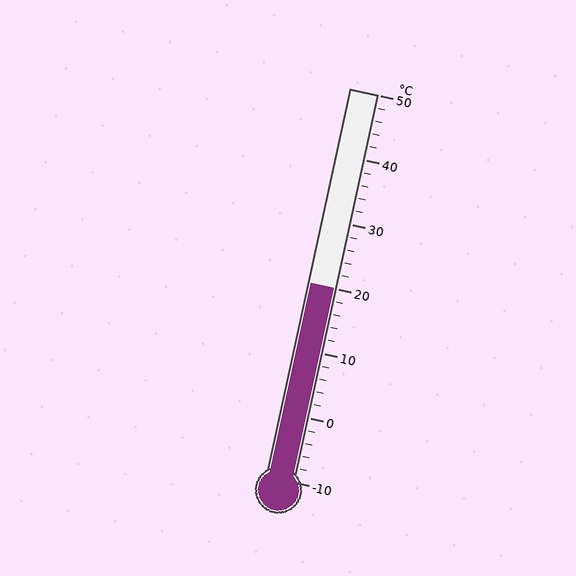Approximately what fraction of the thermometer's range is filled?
The thermometer is filled to approximately 50% of its range.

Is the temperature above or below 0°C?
The temperature is above 0°C.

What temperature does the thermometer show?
The thermometer shows approximately 20°C.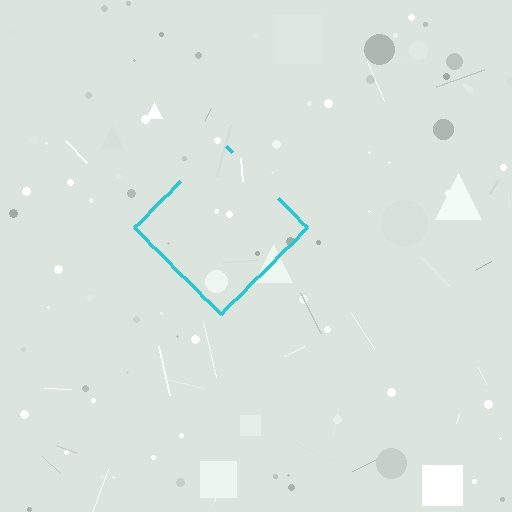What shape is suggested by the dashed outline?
The dashed outline suggests a diamond.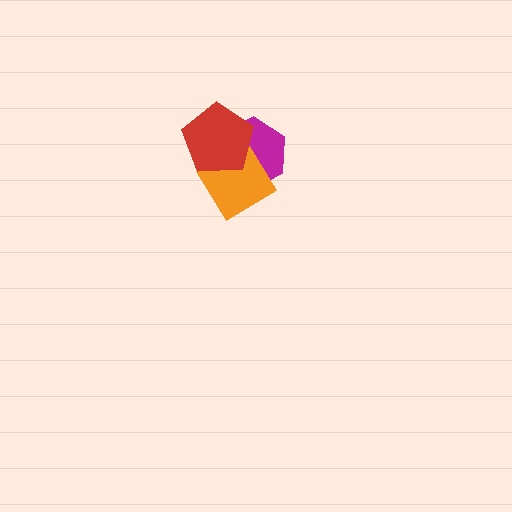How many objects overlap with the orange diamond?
2 objects overlap with the orange diamond.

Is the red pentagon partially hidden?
No, no other shape covers it.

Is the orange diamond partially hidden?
Yes, it is partially covered by another shape.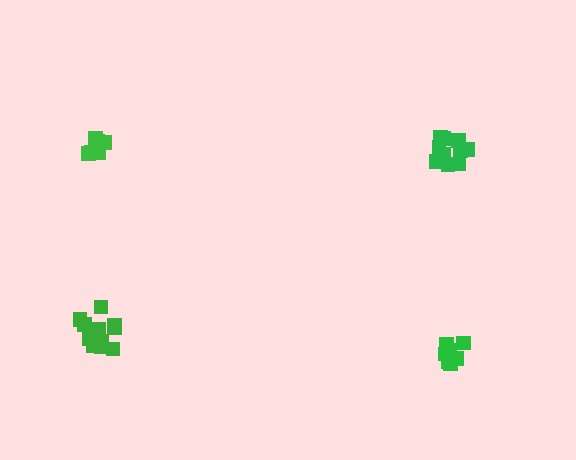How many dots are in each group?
Group 1: 11 dots, Group 2: 11 dots, Group 3: 7 dots, Group 4: 7 dots (36 total).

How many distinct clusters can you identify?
There are 4 distinct clusters.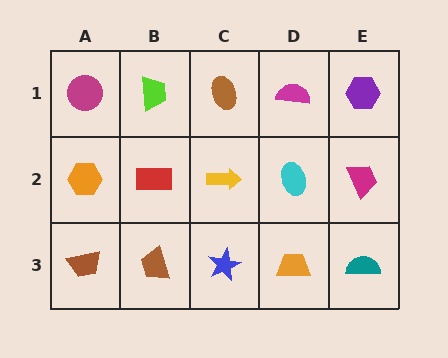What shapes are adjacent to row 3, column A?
An orange hexagon (row 2, column A), a brown trapezoid (row 3, column B).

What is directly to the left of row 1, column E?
A magenta semicircle.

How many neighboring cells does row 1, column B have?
3.